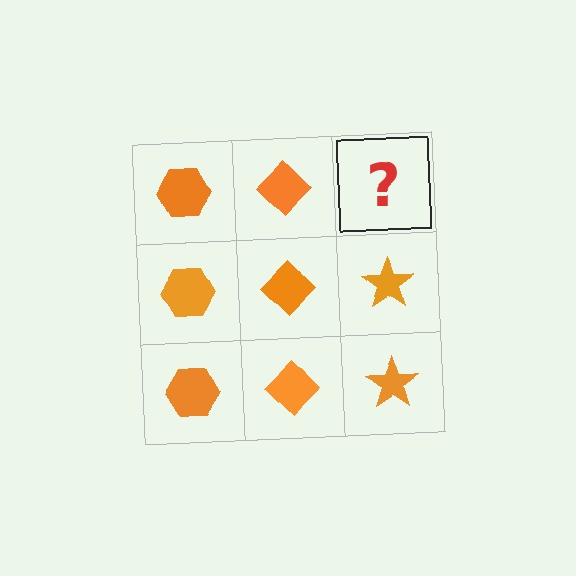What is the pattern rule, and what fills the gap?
The rule is that each column has a consistent shape. The gap should be filled with an orange star.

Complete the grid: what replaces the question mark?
The question mark should be replaced with an orange star.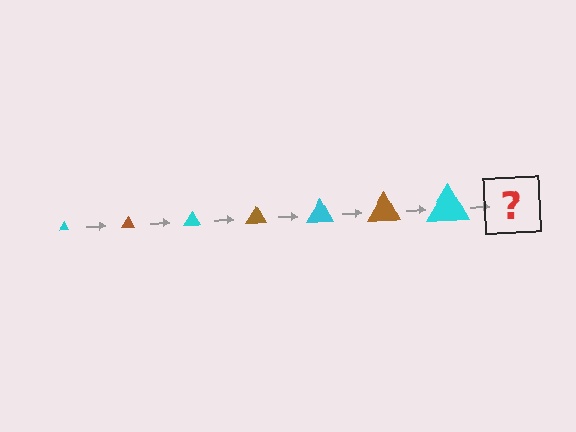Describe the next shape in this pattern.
It should be a brown triangle, larger than the previous one.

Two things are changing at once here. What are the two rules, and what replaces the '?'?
The two rules are that the triangle grows larger each step and the color cycles through cyan and brown. The '?' should be a brown triangle, larger than the previous one.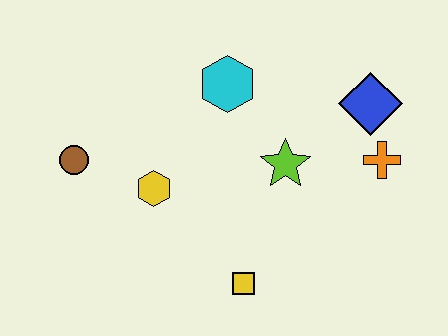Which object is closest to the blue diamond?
The orange cross is closest to the blue diamond.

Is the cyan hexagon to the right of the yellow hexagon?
Yes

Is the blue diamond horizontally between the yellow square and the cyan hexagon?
No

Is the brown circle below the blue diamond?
Yes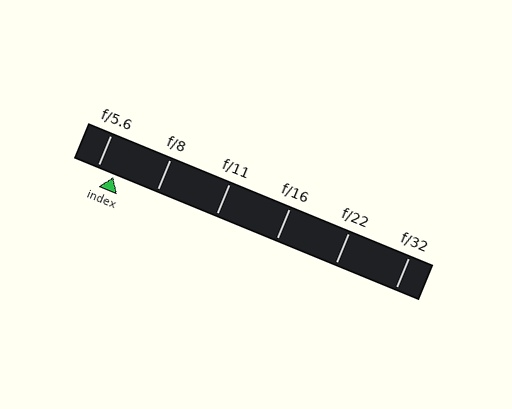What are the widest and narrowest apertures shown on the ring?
The widest aperture shown is f/5.6 and the narrowest is f/32.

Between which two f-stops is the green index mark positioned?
The index mark is between f/5.6 and f/8.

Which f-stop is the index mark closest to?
The index mark is closest to f/5.6.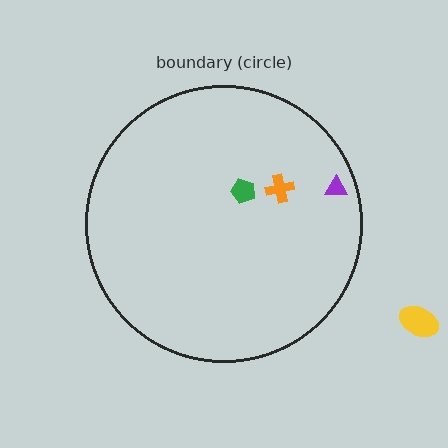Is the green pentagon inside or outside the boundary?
Inside.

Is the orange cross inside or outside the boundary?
Inside.